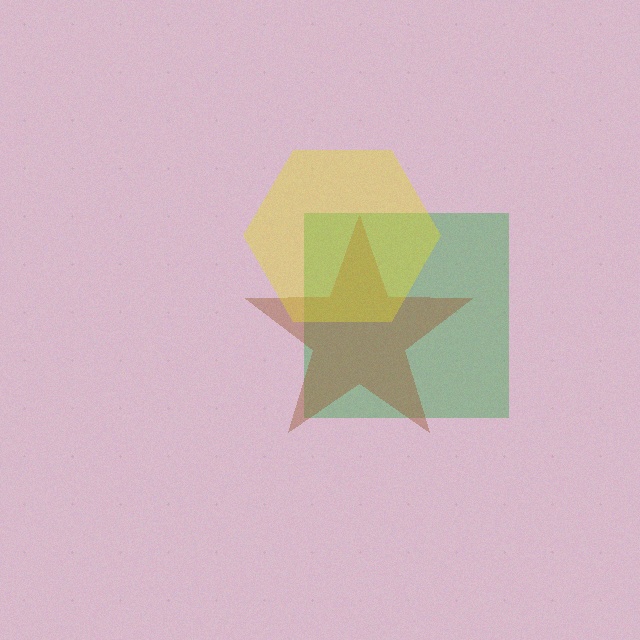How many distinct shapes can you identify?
There are 3 distinct shapes: a green square, a brown star, a yellow hexagon.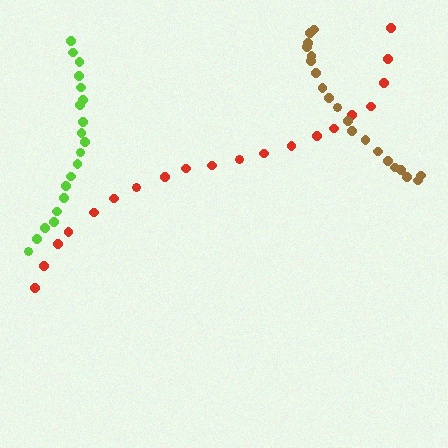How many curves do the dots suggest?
There are 3 distinct paths.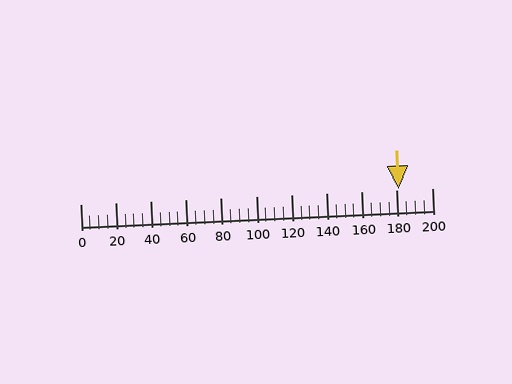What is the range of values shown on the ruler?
The ruler shows values from 0 to 200.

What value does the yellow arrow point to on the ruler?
The yellow arrow points to approximately 181.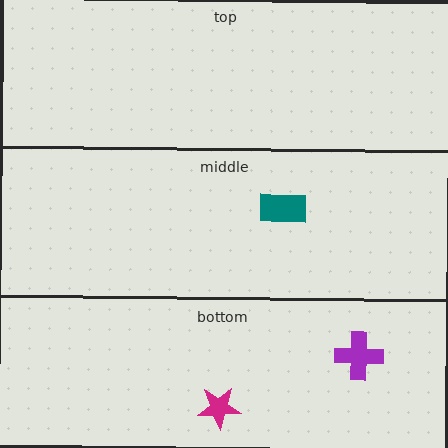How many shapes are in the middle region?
1.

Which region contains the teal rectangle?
The middle region.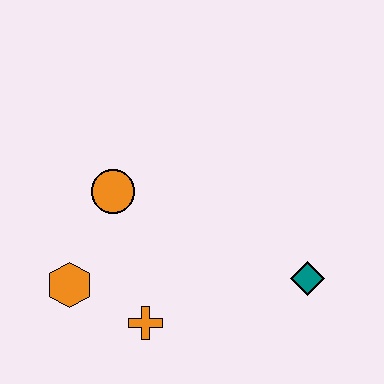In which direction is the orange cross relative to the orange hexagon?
The orange cross is to the right of the orange hexagon.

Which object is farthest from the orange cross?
The teal diamond is farthest from the orange cross.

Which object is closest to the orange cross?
The orange hexagon is closest to the orange cross.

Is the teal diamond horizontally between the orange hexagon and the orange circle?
No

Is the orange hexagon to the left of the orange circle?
Yes